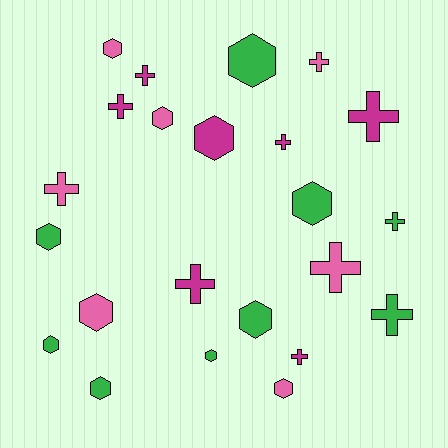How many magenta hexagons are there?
There is 1 magenta hexagon.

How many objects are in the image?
There are 23 objects.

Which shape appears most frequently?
Hexagon, with 12 objects.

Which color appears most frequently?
Green, with 9 objects.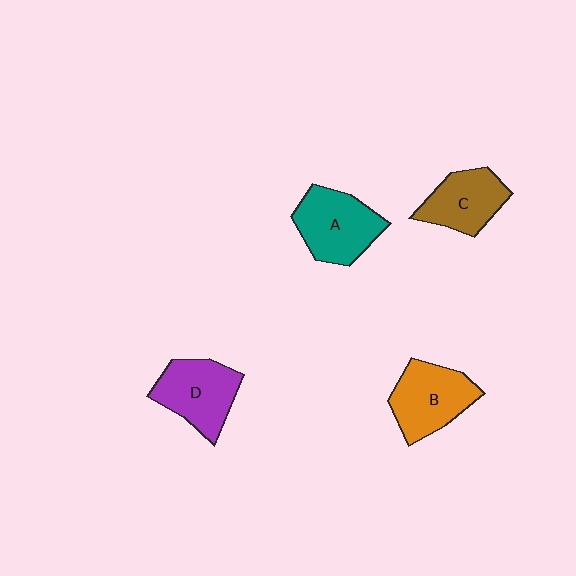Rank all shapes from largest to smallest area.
From largest to smallest: A (teal), B (orange), D (purple), C (brown).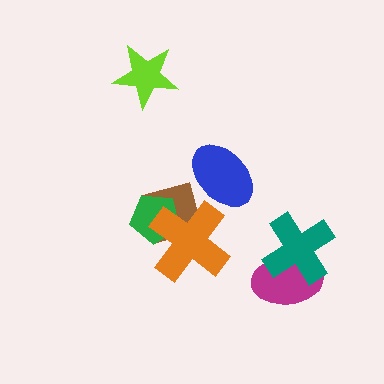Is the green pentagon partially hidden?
Yes, it is partially covered by another shape.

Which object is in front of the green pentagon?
The orange cross is in front of the green pentagon.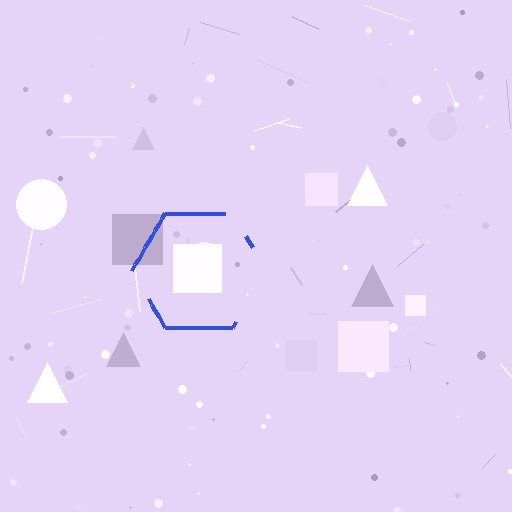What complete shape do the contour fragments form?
The contour fragments form a hexagon.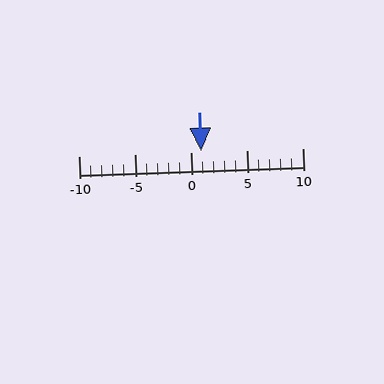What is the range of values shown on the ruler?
The ruler shows values from -10 to 10.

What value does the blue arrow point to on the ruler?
The blue arrow points to approximately 1.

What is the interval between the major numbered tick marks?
The major tick marks are spaced 5 units apart.